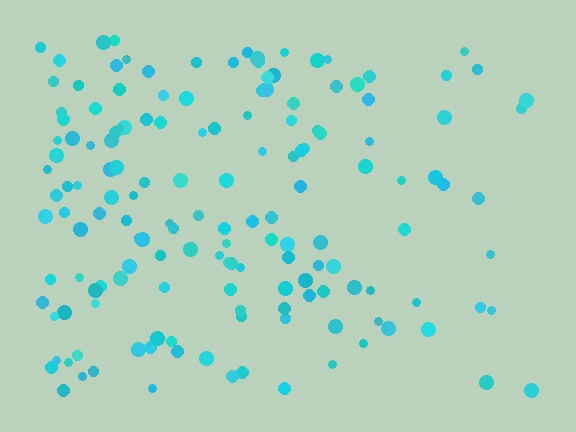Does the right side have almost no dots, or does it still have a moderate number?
Still a moderate number, just noticeably fewer than the left.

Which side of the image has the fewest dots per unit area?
The right.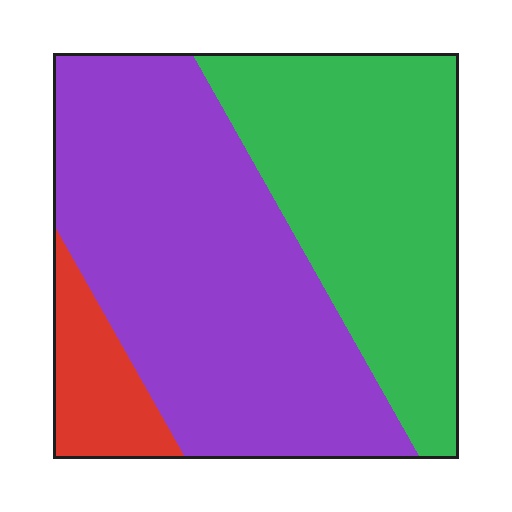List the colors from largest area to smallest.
From largest to smallest: purple, green, red.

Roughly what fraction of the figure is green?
Green takes up between a third and a half of the figure.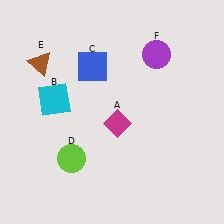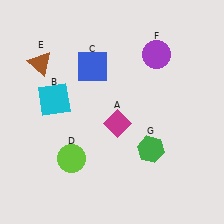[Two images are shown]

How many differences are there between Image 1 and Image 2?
There is 1 difference between the two images.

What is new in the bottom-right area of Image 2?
A green hexagon (G) was added in the bottom-right area of Image 2.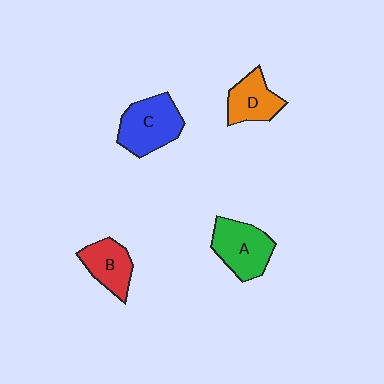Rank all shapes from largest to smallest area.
From largest to smallest: C (blue), A (green), D (orange), B (red).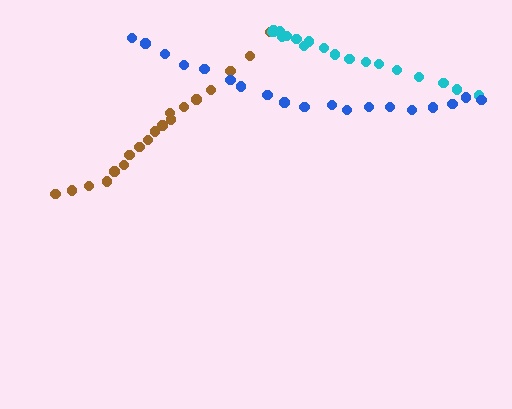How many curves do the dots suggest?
There are 3 distinct paths.